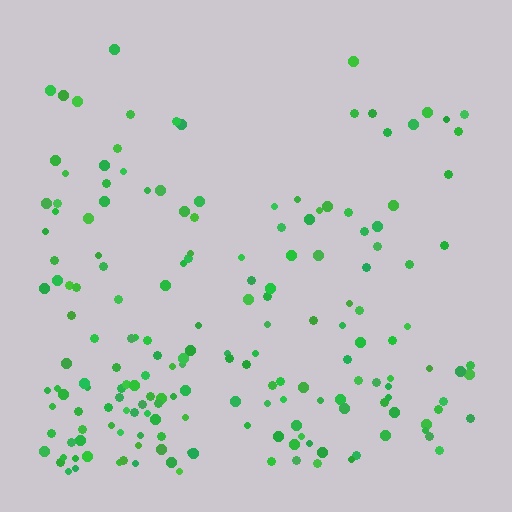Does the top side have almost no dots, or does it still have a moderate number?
Still a moderate number, just noticeably fewer than the bottom.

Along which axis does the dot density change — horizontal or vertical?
Vertical.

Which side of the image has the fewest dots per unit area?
The top.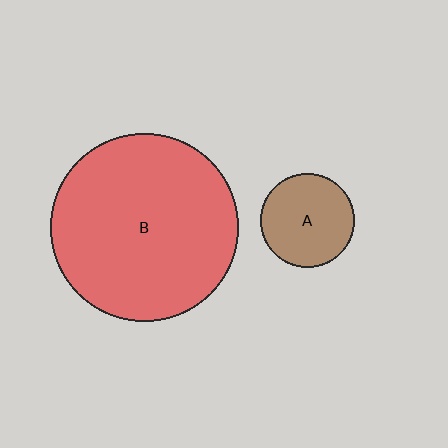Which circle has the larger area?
Circle B (red).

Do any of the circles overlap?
No, none of the circles overlap.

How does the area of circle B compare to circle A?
Approximately 4.1 times.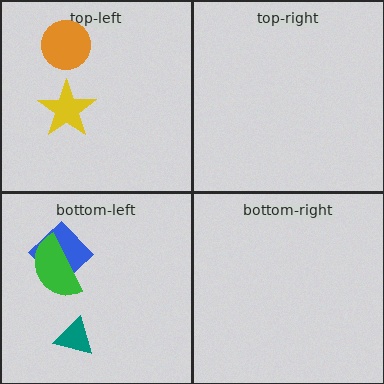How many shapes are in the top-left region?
2.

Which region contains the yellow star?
The top-left region.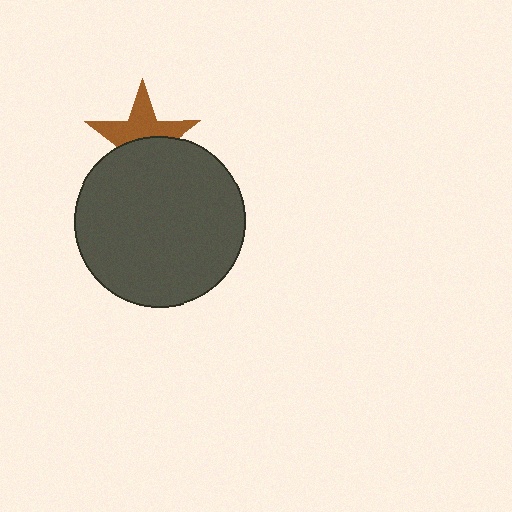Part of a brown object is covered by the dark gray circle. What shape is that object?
It is a star.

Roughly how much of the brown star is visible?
About half of it is visible (roughly 53%).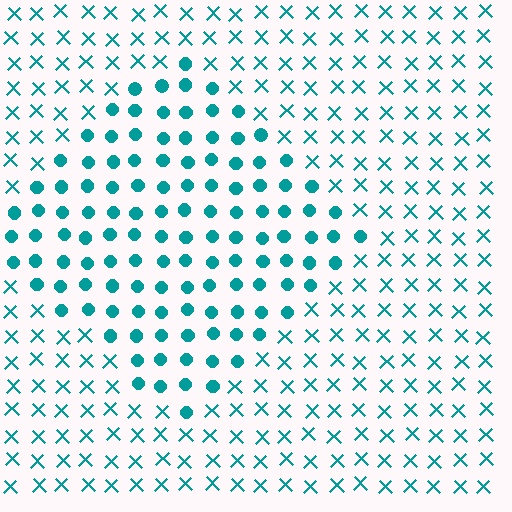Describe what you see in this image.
The image is filled with small teal elements arranged in a uniform grid. A diamond-shaped region contains circles, while the surrounding area contains X marks. The boundary is defined purely by the change in element shape.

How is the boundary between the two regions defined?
The boundary is defined by a change in element shape: circles inside vs. X marks outside. All elements share the same color and spacing.